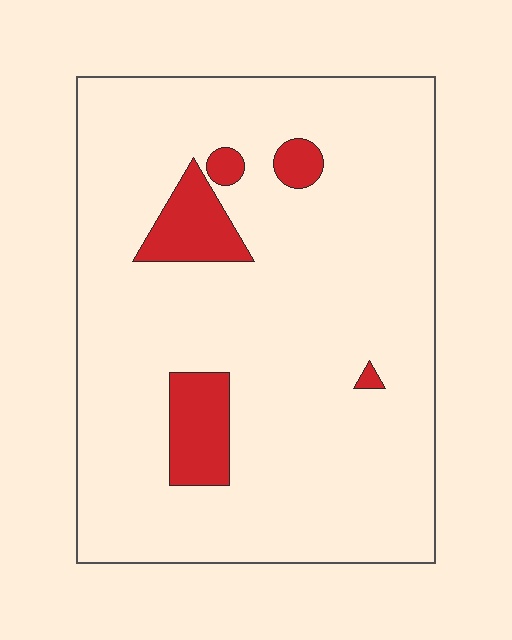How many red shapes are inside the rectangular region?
5.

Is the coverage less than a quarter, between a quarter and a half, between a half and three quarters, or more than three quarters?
Less than a quarter.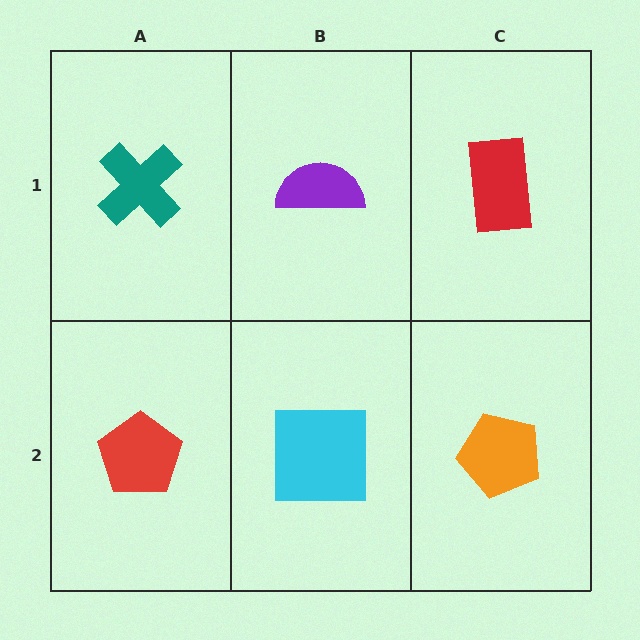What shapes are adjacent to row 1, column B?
A cyan square (row 2, column B), a teal cross (row 1, column A), a red rectangle (row 1, column C).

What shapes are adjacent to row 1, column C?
An orange pentagon (row 2, column C), a purple semicircle (row 1, column B).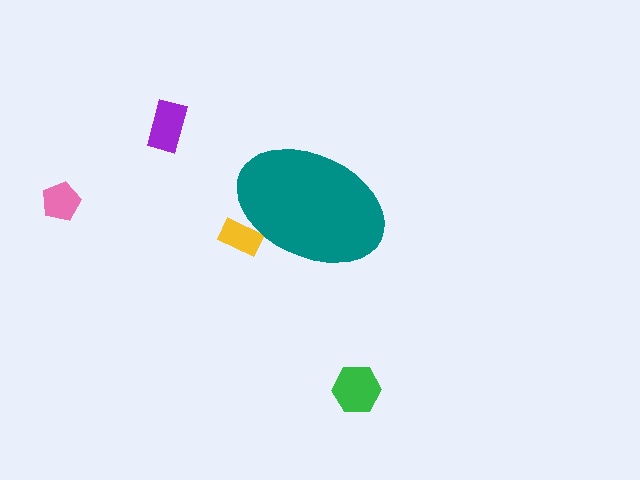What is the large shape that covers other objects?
A teal ellipse.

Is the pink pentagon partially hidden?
No, the pink pentagon is fully visible.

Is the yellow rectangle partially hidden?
Yes, the yellow rectangle is partially hidden behind the teal ellipse.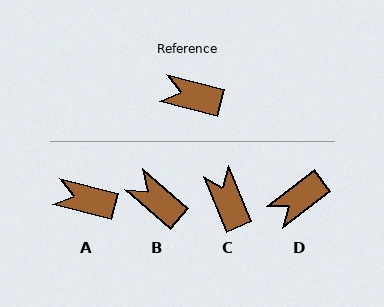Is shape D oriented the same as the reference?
No, it is off by about 52 degrees.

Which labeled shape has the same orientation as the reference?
A.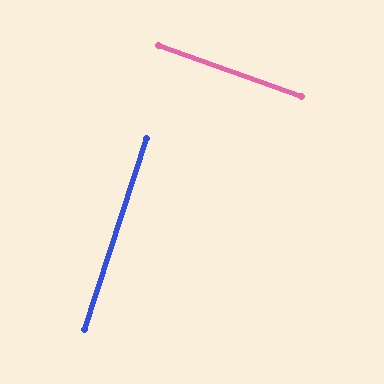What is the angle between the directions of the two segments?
Approximately 88 degrees.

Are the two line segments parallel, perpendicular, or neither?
Perpendicular — they meet at approximately 88°.